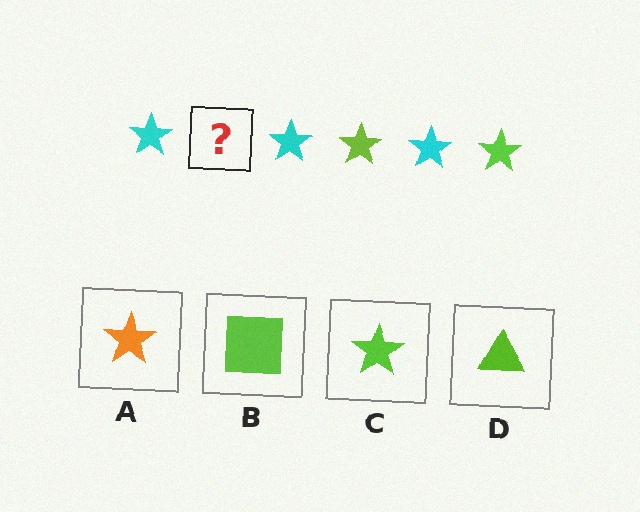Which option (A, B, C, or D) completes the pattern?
C.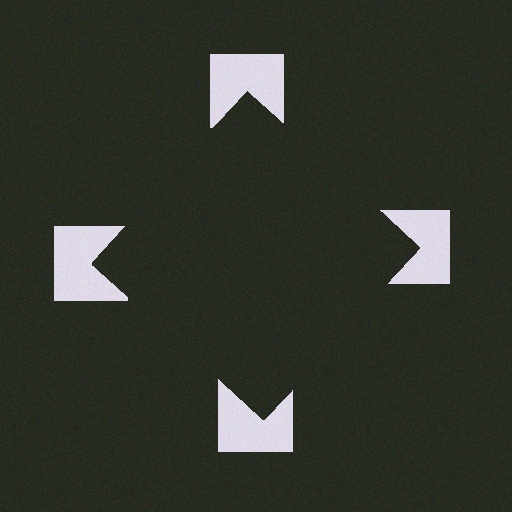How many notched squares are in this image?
There are 4 — one at each vertex of the illusory square.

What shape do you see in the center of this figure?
An illusory square — its edges are inferred from the aligned wedge cuts in the notched squares, not physically drawn.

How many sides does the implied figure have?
4 sides.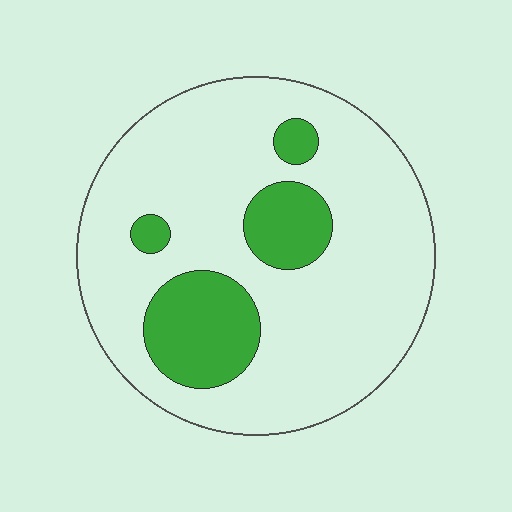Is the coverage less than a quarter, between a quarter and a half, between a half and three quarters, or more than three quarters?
Less than a quarter.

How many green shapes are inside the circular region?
4.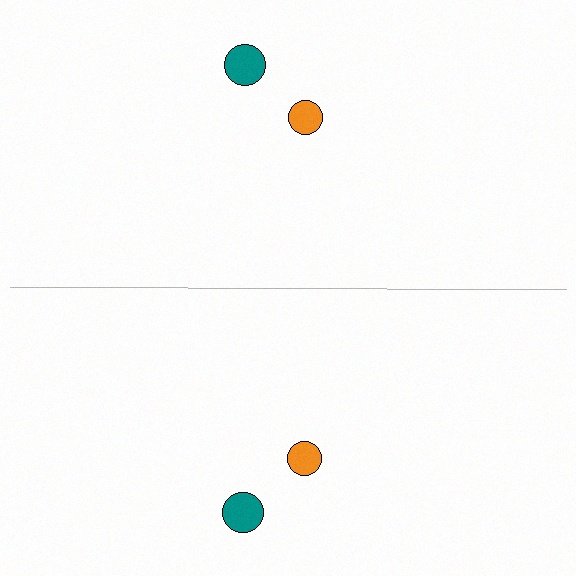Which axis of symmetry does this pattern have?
The pattern has a horizontal axis of symmetry running through the center of the image.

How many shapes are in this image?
There are 4 shapes in this image.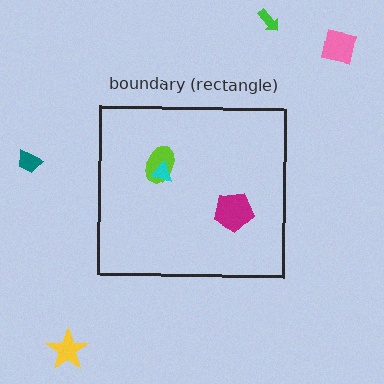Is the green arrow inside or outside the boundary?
Outside.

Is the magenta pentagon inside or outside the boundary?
Inside.